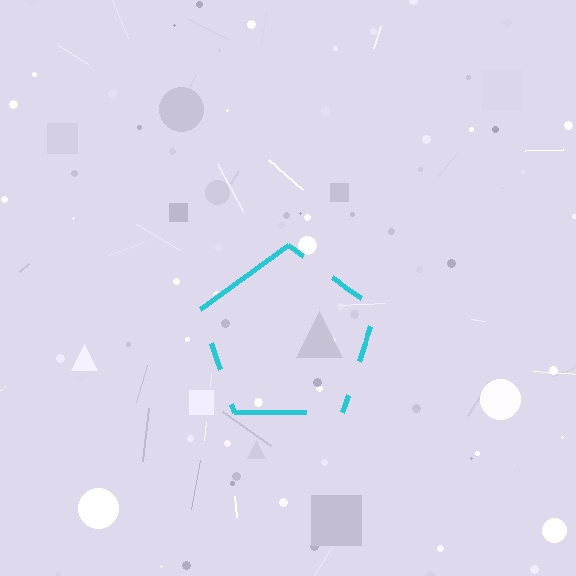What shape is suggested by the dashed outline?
The dashed outline suggests a pentagon.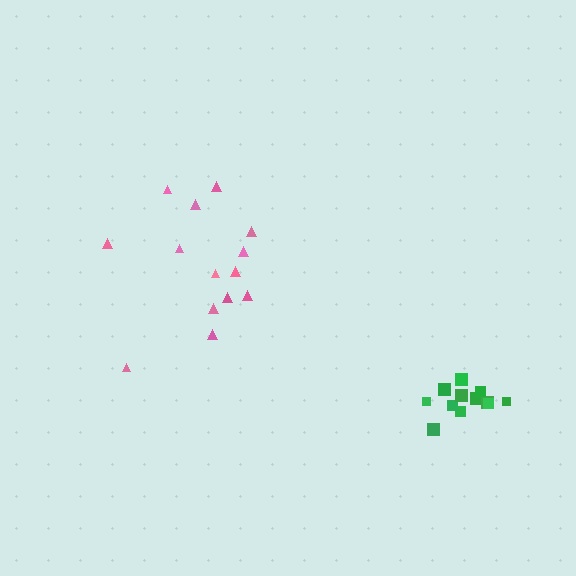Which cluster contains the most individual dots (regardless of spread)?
Pink (14).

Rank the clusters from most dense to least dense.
green, pink.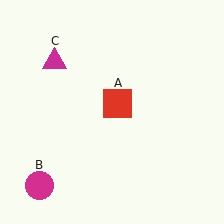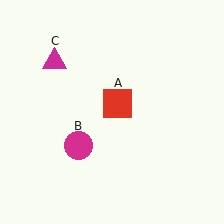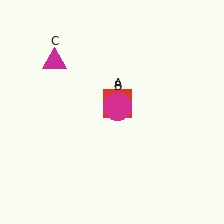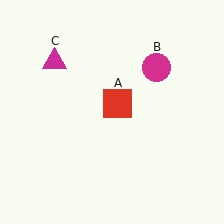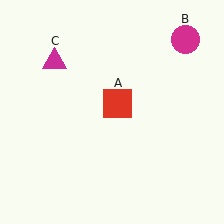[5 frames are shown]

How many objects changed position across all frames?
1 object changed position: magenta circle (object B).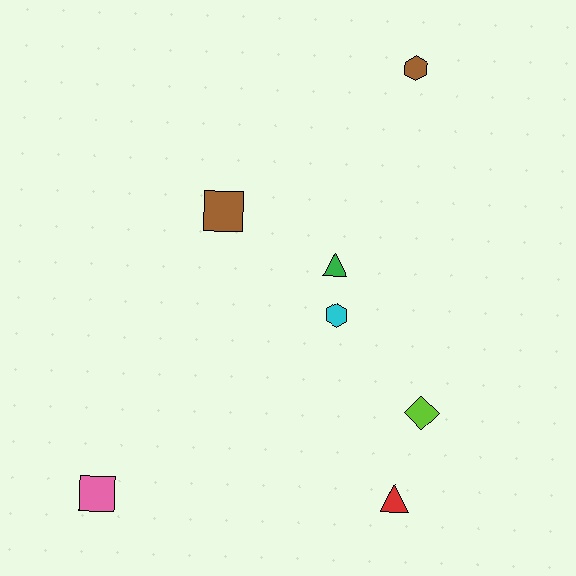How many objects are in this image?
There are 7 objects.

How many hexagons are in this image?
There are 2 hexagons.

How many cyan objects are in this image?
There is 1 cyan object.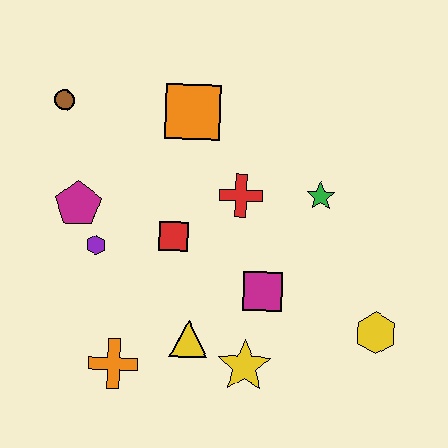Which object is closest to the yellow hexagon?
The magenta square is closest to the yellow hexagon.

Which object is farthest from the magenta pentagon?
The yellow hexagon is farthest from the magenta pentagon.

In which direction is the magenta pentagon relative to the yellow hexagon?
The magenta pentagon is to the left of the yellow hexagon.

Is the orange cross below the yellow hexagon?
Yes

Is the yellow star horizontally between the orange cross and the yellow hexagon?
Yes